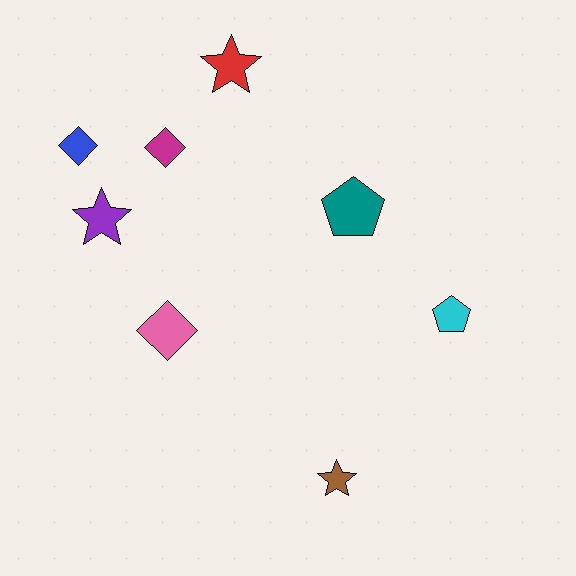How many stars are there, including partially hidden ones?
There are 3 stars.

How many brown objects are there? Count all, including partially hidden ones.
There is 1 brown object.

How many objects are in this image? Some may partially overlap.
There are 8 objects.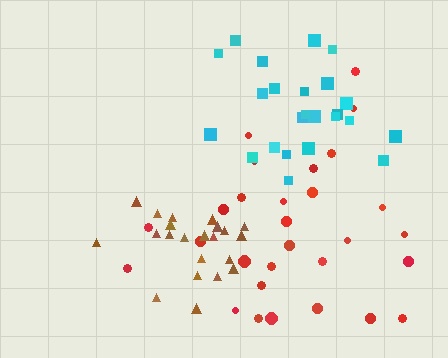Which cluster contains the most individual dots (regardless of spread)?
Red (30).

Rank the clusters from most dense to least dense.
brown, cyan, red.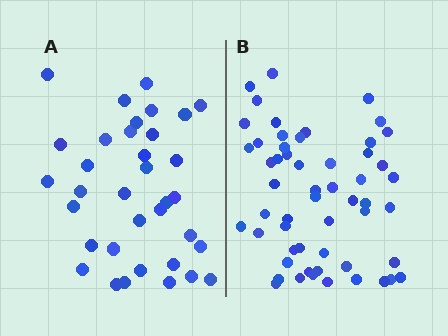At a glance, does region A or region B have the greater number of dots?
Region B (the right region) has more dots.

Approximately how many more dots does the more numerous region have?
Region B has approximately 20 more dots than region A.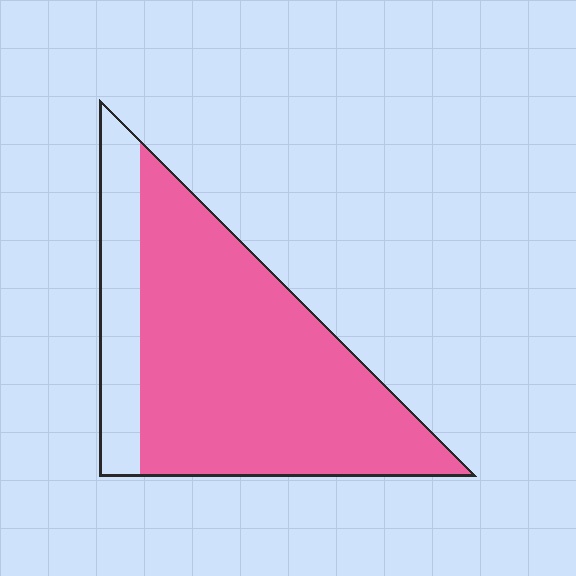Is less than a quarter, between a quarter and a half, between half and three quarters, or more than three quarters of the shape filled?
More than three quarters.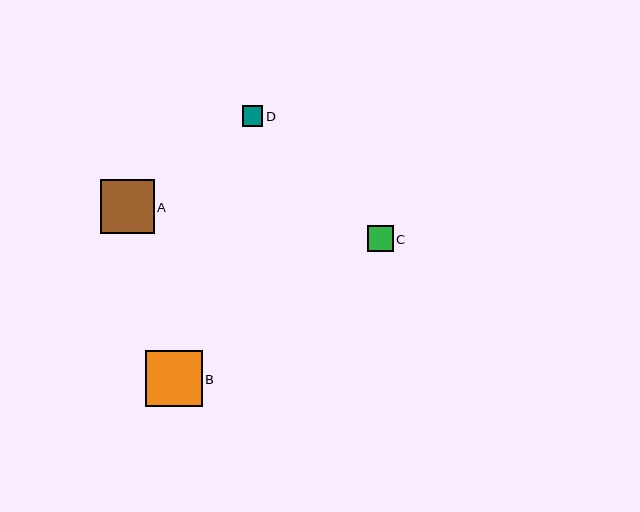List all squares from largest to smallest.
From largest to smallest: B, A, C, D.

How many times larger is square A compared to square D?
Square A is approximately 2.6 times the size of square D.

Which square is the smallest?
Square D is the smallest with a size of approximately 21 pixels.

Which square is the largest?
Square B is the largest with a size of approximately 56 pixels.